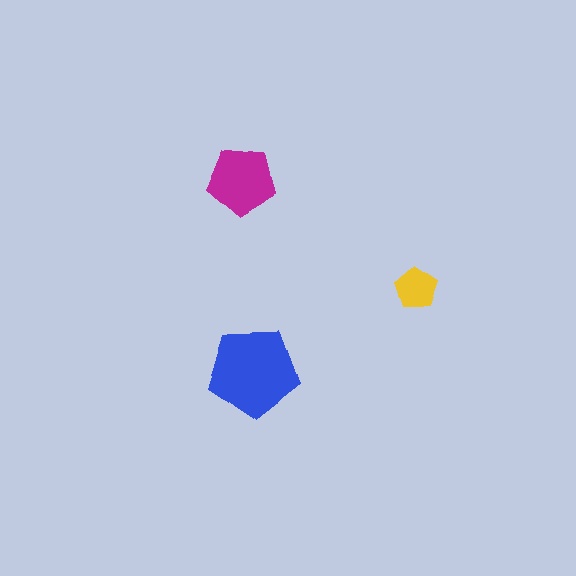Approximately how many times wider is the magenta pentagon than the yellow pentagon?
About 1.5 times wider.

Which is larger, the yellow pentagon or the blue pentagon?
The blue one.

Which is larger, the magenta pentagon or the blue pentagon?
The blue one.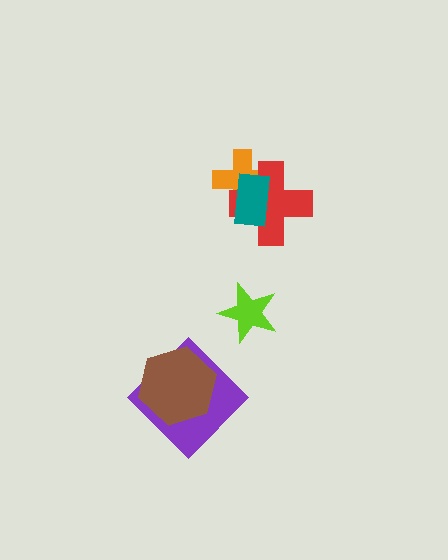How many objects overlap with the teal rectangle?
2 objects overlap with the teal rectangle.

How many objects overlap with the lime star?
0 objects overlap with the lime star.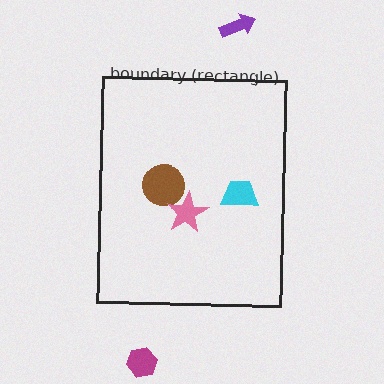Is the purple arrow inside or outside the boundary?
Outside.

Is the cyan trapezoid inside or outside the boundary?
Inside.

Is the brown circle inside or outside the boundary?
Inside.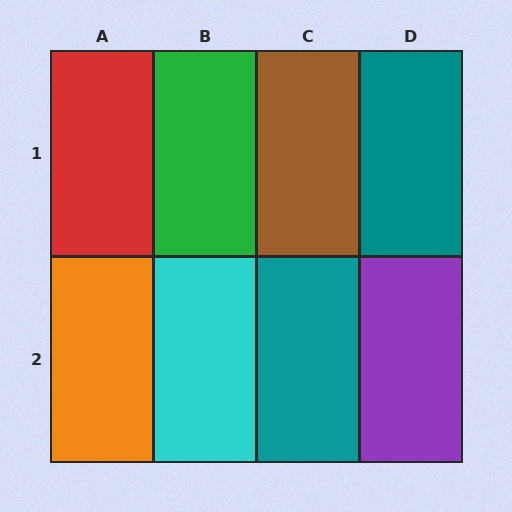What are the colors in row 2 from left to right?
Orange, cyan, teal, purple.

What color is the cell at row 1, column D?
Teal.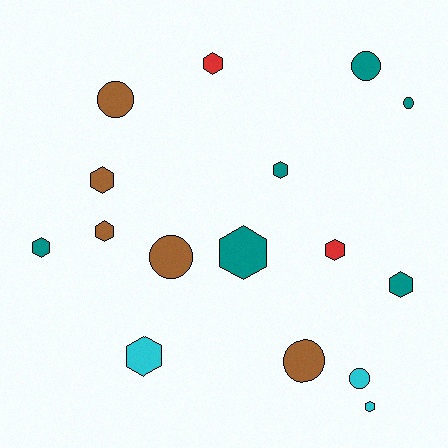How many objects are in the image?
There are 16 objects.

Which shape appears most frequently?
Hexagon, with 10 objects.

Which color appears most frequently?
Teal, with 6 objects.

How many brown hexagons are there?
There are 2 brown hexagons.